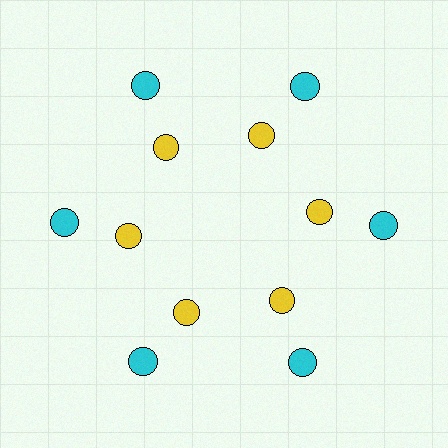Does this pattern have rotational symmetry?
Yes, this pattern has 6-fold rotational symmetry. It looks the same after rotating 60 degrees around the center.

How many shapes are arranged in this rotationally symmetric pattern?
There are 12 shapes, arranged in 6 groups of 2.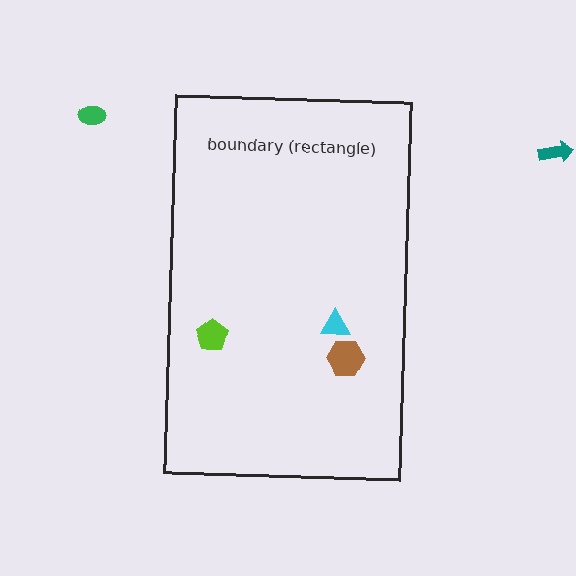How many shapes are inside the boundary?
3 inside, 2 outside.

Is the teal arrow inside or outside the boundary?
Outside.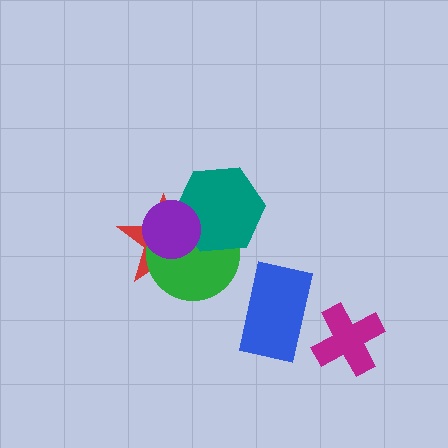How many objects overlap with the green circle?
3 objects overlap with the green circle.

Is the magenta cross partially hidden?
No, no other shape covers it.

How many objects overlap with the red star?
3 objects overlap with the red star.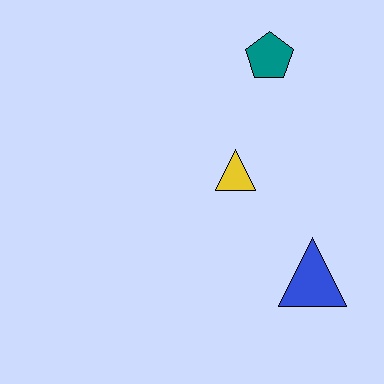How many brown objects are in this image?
There are no brown objects.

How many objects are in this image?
There are 3 objects.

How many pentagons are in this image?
There is 1 pentagon.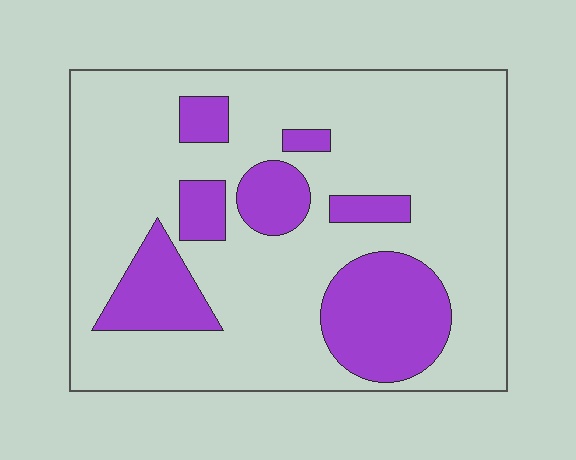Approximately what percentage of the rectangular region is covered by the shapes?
Approximately 25%.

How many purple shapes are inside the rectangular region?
7.